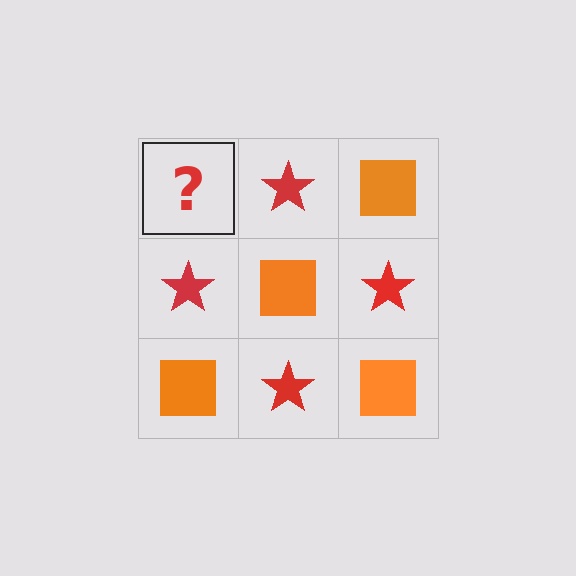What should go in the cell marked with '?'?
The missing cell should contain an orange square.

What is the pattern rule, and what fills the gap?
The rule is that it alternates orange square and red star in a checkerboard pattern. The gap should be filled with an orange square.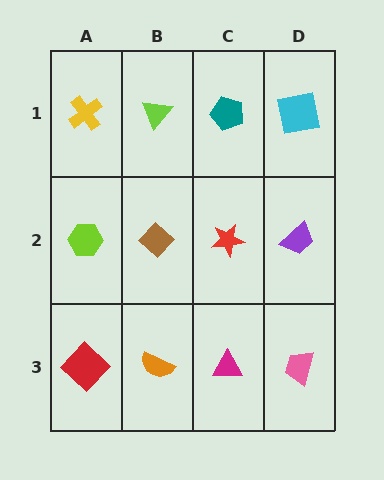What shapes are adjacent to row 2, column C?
A teal pentagon (row 1, column C), a magenta triangle (row 3, column C), a brown diamond (row 2, column B), a purple trapezoid (row 2, column D).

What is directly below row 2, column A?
A red diamond.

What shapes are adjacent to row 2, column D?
A cyan square (row 1, column D), a pink trapezoid (row 3, column D), a red star (row 2, column C).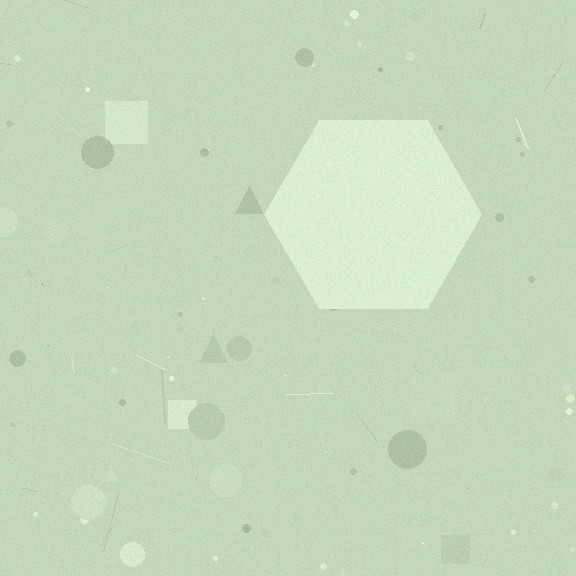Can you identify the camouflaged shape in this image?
The camouflaged shape is a hexagon.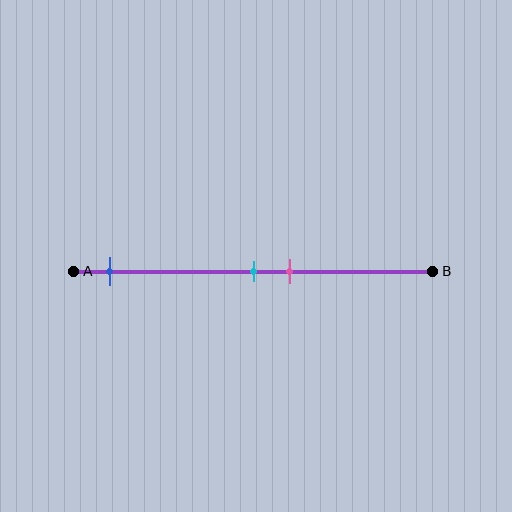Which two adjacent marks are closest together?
The cyan and pink marks are the closest adjacent pair.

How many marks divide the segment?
There are 3 marks dividing the segment.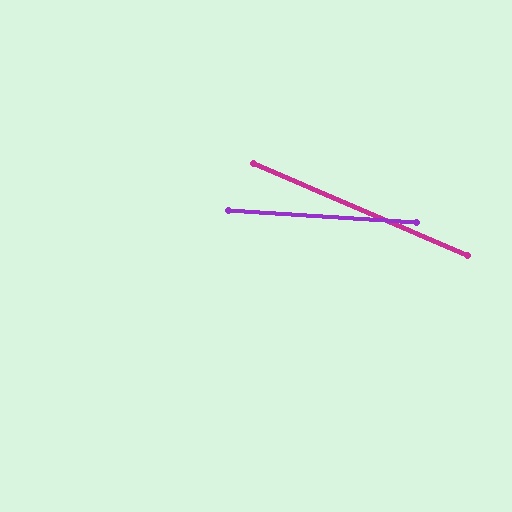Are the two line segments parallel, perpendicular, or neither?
Neither parallel nor perpendicular — they differ by about 19°.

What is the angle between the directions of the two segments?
Approximately 19 degrees.